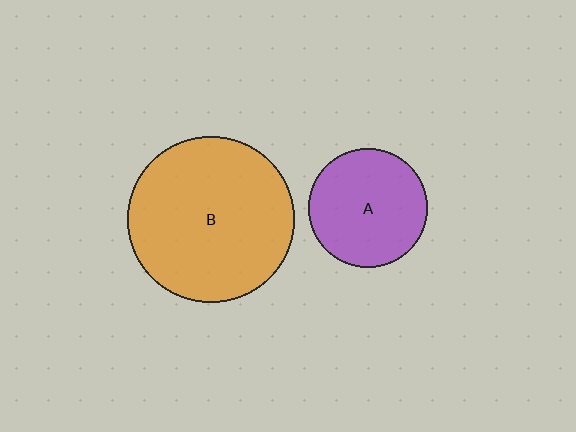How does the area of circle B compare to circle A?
Approximately 1.9 times.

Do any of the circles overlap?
No, none of the circles overlap.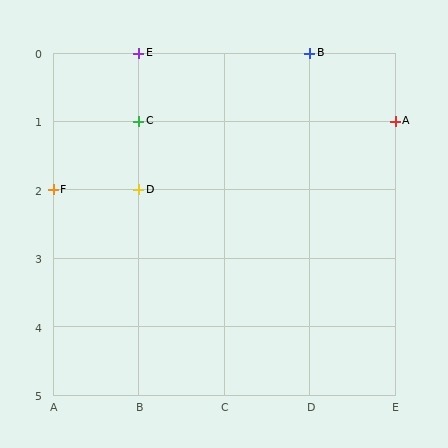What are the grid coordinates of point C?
Point C is at grid coordinates (B, 1).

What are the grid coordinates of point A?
Point A is at grid coordinates (E, 1).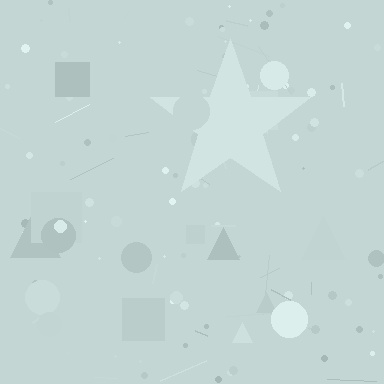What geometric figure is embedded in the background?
A star is embedded in the background.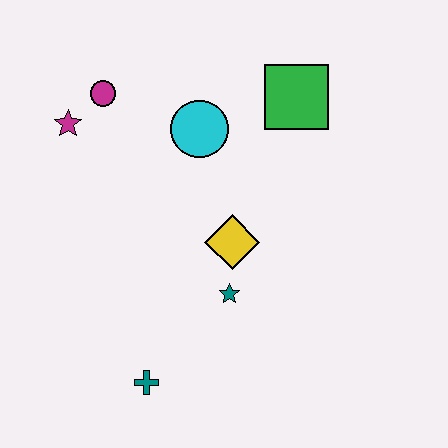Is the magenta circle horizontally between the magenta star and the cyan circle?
Yes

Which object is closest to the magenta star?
The magenta circle is closest to the magenta star.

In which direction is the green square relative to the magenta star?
The green square is to the right of the magenta star.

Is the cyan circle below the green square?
Yes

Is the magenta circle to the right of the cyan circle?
No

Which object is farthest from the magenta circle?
The teal cross is farthest from the magenta circle.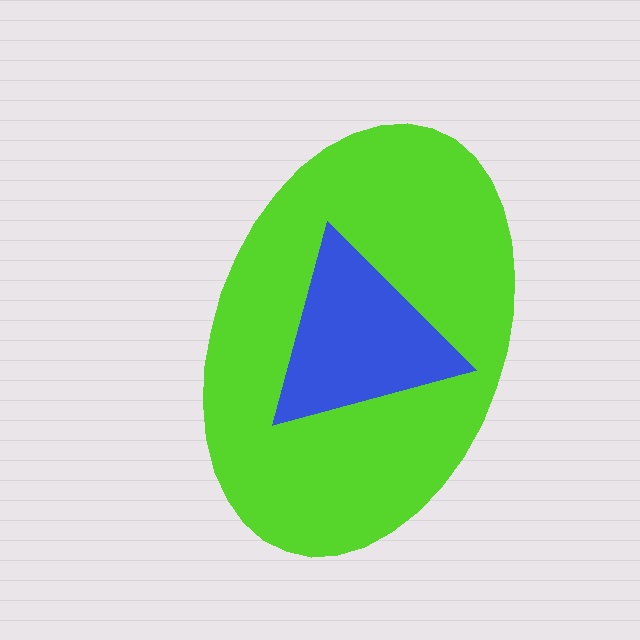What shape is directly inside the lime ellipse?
The blue triangle.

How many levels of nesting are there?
2.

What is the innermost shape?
The blue triangle.